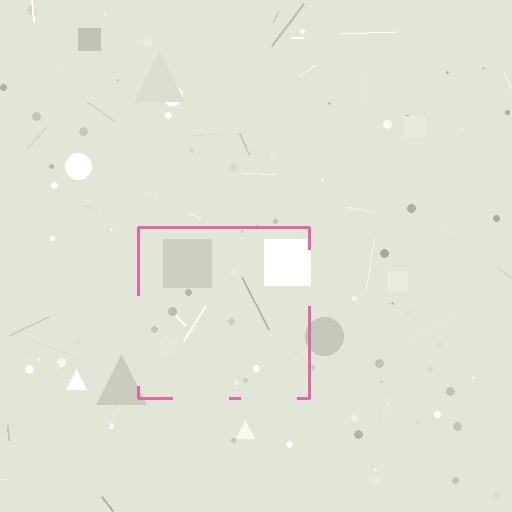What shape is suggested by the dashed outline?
The dashed outline suggests a square.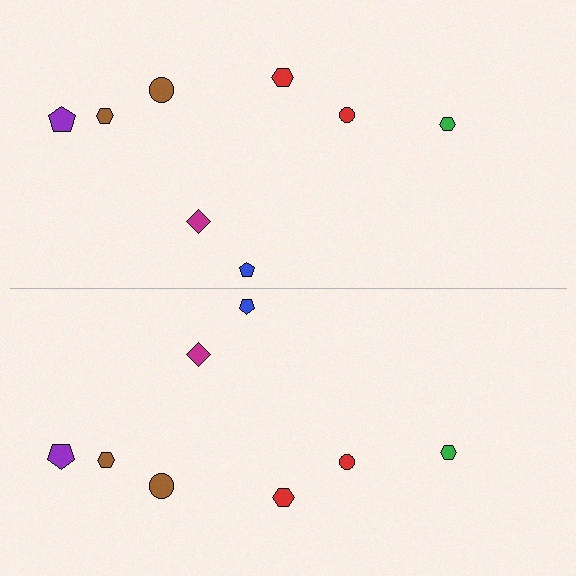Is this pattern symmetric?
Yes, this pattern has bilateral (reflection) symmetry.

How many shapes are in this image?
There are 16 shapes in this image.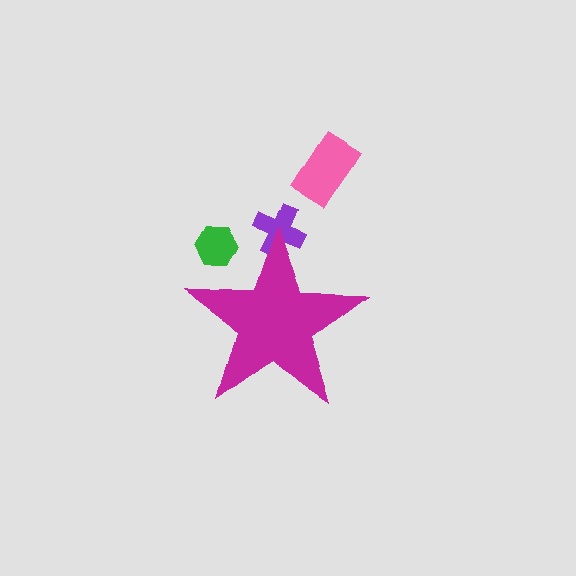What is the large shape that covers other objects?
A magenta star.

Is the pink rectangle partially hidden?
No, the pink rectangle is fully visible.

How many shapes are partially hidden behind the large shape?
2 shapes are partially hidden.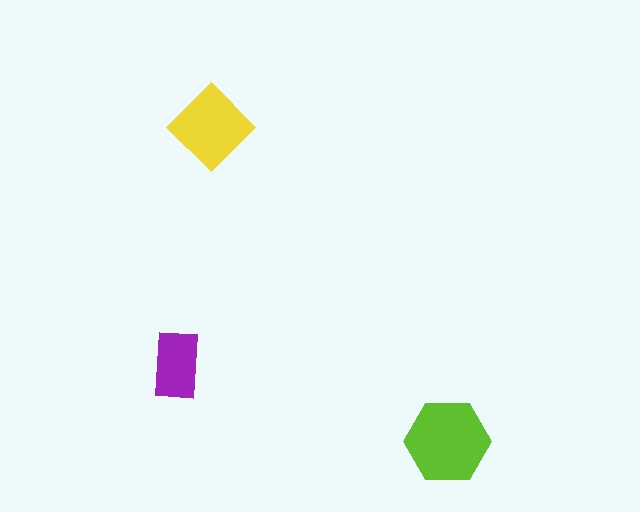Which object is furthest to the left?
The purple rectangle is leftmost.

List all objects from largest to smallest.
The lime hexagon, the yellow diamond, the purple rectangle.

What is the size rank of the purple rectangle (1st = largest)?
3rd.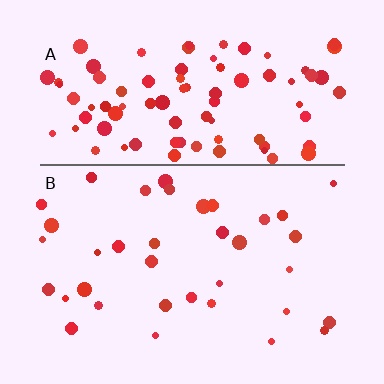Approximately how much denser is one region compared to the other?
Approximately 2.8× — region A over region B.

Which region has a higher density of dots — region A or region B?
A (the top).